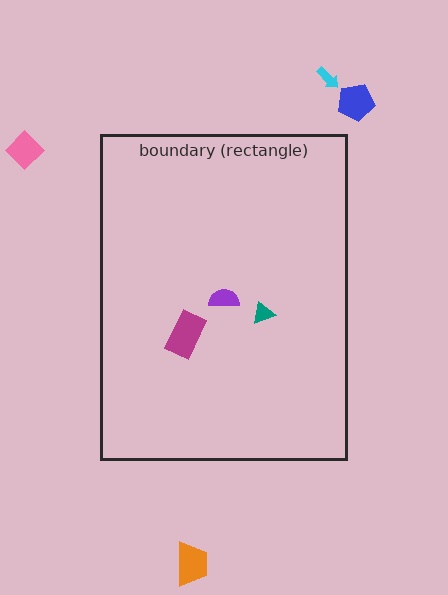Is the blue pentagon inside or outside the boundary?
Outside.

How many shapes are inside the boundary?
3 inside, 4 outside.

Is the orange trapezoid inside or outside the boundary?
Outside.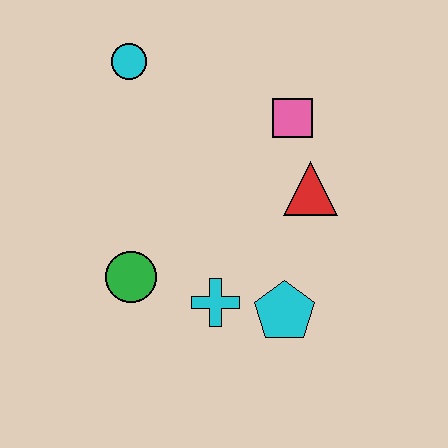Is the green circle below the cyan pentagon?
No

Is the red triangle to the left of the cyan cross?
No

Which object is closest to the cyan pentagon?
The cyan cross is closest to the cyan pentagon.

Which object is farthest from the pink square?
The green circle is farthest from the pink square.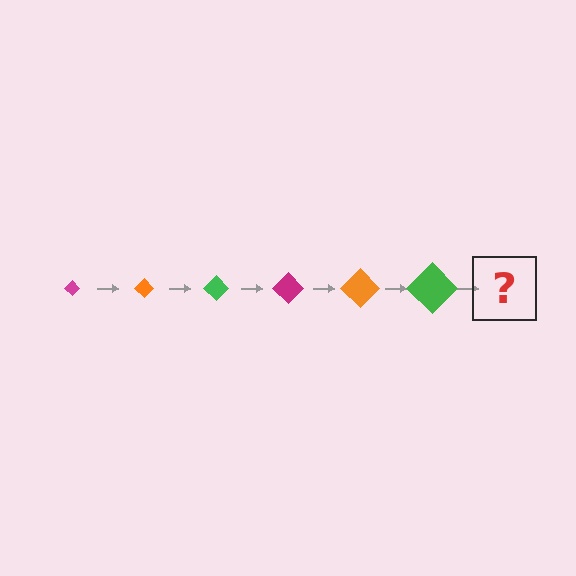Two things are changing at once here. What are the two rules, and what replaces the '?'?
The two rules are that the diamond grows larger each step and the color cycles through magenta, orange, and green. The '?' should be a magenta diamond, larger than the previous one.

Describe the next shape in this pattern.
It should be a magenta diamond, larger than the previous one.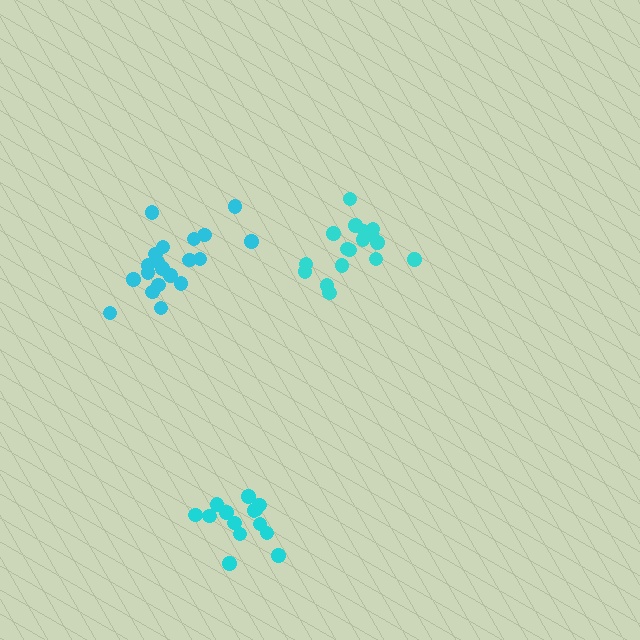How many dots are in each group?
Group 1: 14 dots, Group 2: 17 dots, Group 3: 20 dots (51 total).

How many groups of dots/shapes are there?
There are 3 groups.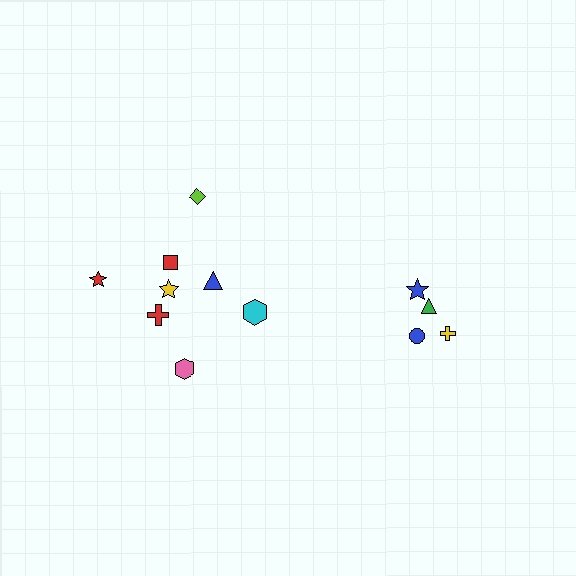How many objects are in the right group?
There are 4 objects.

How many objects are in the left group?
There are 8 objects.